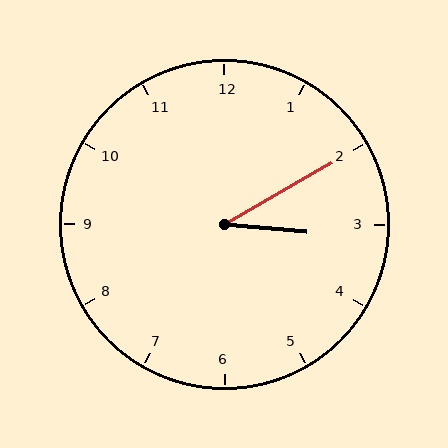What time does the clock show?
3:10.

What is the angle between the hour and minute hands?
Approximately 35 degrees.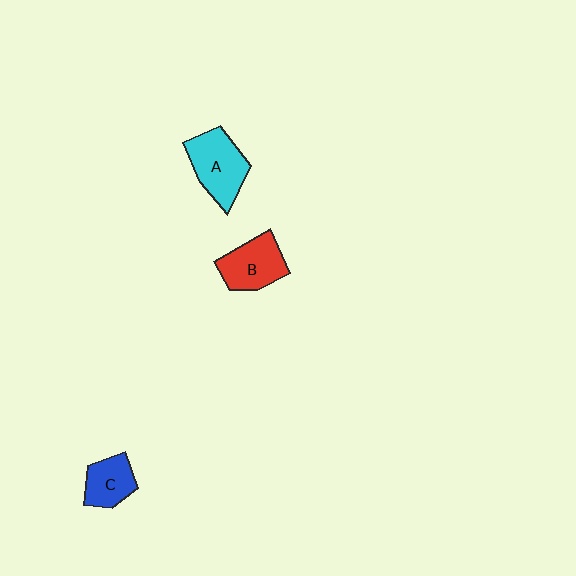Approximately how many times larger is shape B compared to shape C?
Approximately 1.3 times.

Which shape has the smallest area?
Shape C (blue).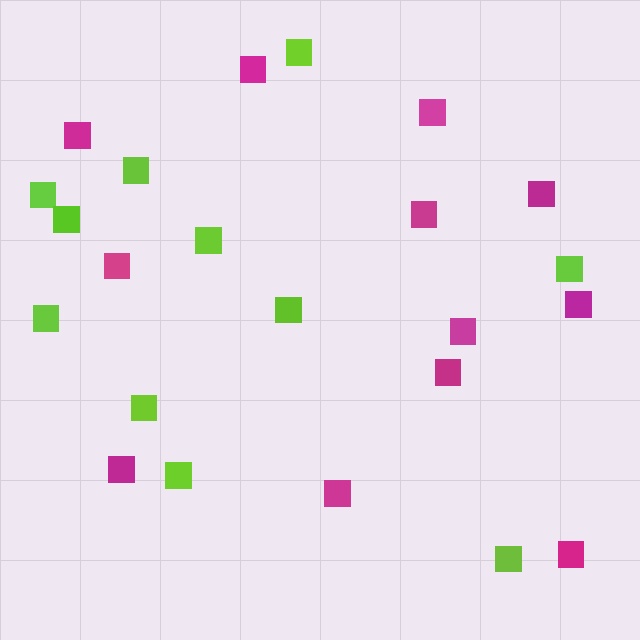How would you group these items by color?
There are 2 groups: one group of lime squares (11) and one group of magenta squares (12).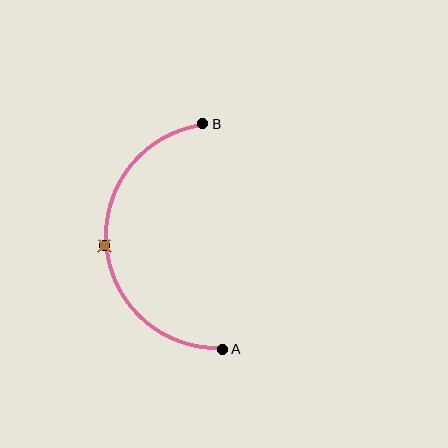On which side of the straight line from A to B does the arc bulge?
The arc bulges to the left of the straight line connecting A and B.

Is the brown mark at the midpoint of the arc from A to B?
Yes. The brown mark lies on the arc at equal arc-length from both A and B — it is the arc midpoint.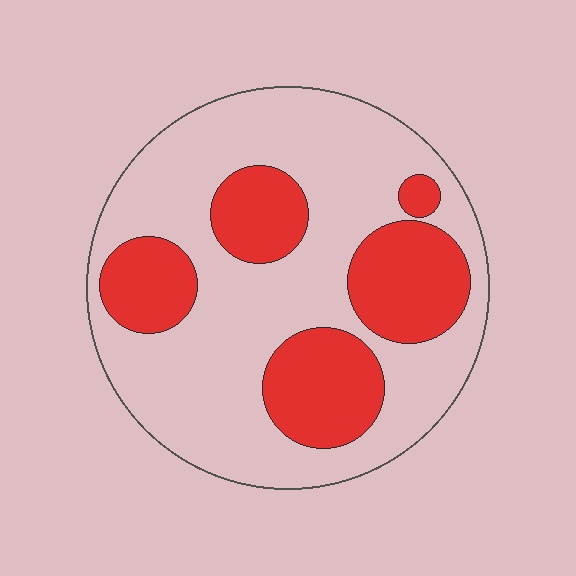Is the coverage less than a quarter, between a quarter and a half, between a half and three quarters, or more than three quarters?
Between a quarter and a half.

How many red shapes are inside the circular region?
5.